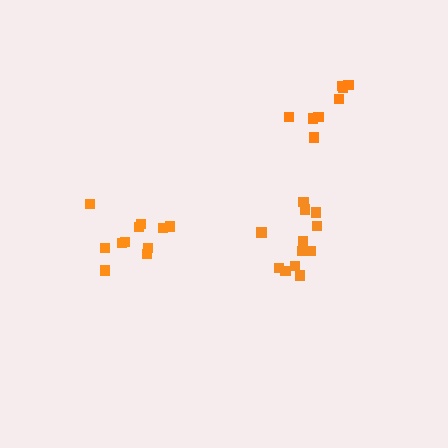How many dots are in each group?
Group 1: 11 dots, Group 2: 12 dots, Group 3: 8 dots (31 total).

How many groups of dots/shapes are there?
There are 3 groups.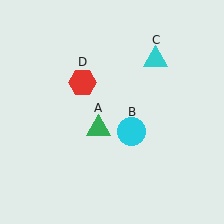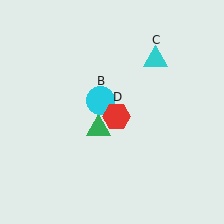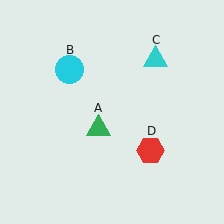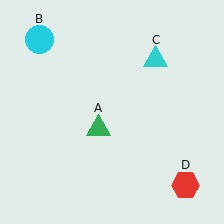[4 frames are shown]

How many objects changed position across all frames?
2 objects changed position: cyan circle (object B), red hexagon (object D).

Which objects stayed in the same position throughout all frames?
Green triangle (object A) and cyan triangle (object C) remained stationary.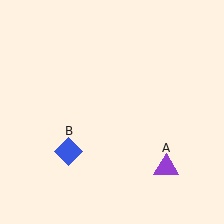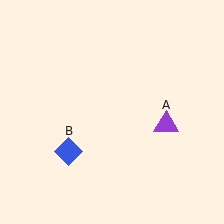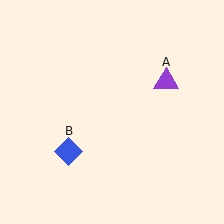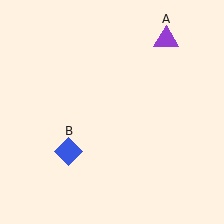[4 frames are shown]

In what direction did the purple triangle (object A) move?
The purple triangle (object A) moved up.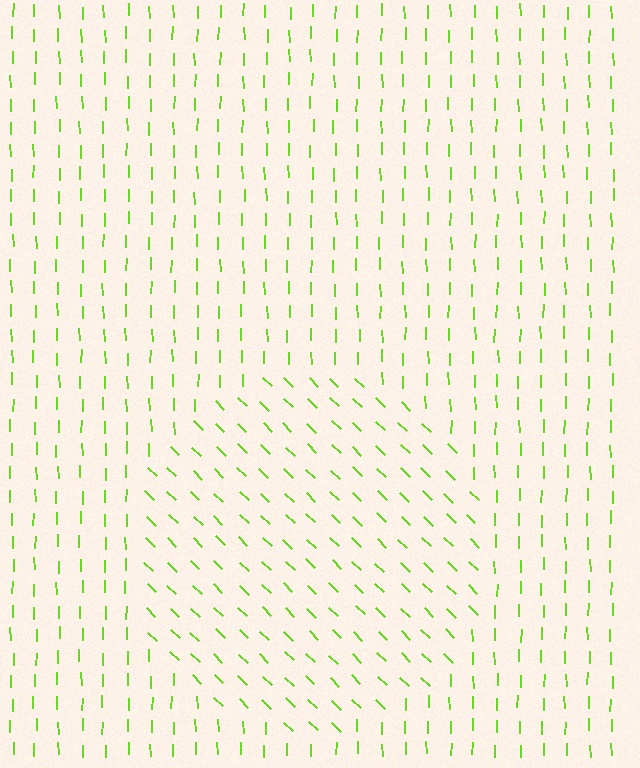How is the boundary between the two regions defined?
The boundary is defined purely by a change in line orientation (approximately 45 degrees difference). All lines are the same color and thickness.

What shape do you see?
I see a circle.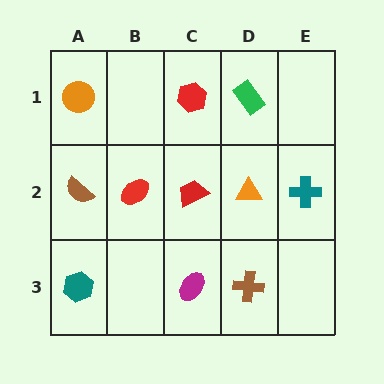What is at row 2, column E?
A teal cross.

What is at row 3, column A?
A teal hexagon.